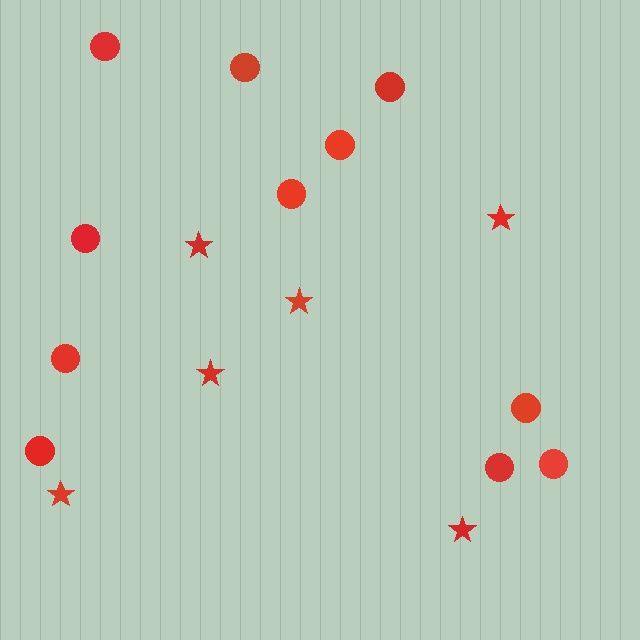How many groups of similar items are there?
There are 2 groups: one group of circles (11) and one group of stars (6).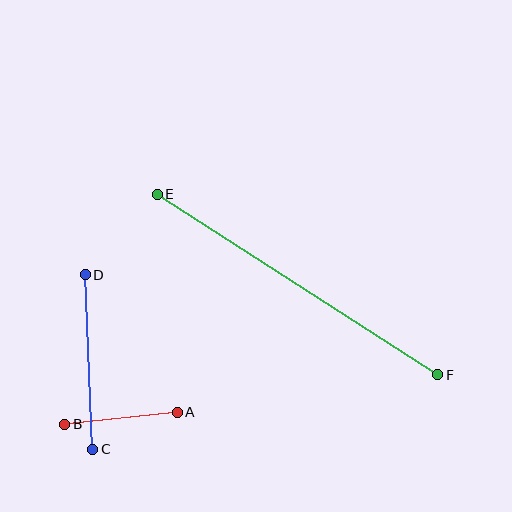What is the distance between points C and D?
The distance is approximately 175 pixels.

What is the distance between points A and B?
The distance is approximately 113 pixels.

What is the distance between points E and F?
The distance is approximately 334 pixels.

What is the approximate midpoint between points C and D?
The midpoint is at approximately (89, 362) pixels.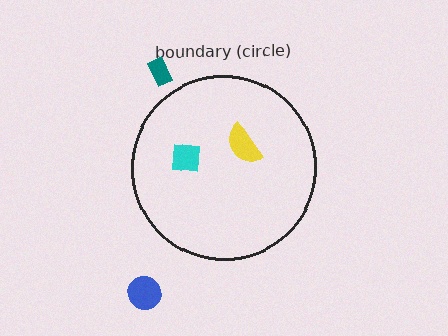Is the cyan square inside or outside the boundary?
Inside.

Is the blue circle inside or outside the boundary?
Outside.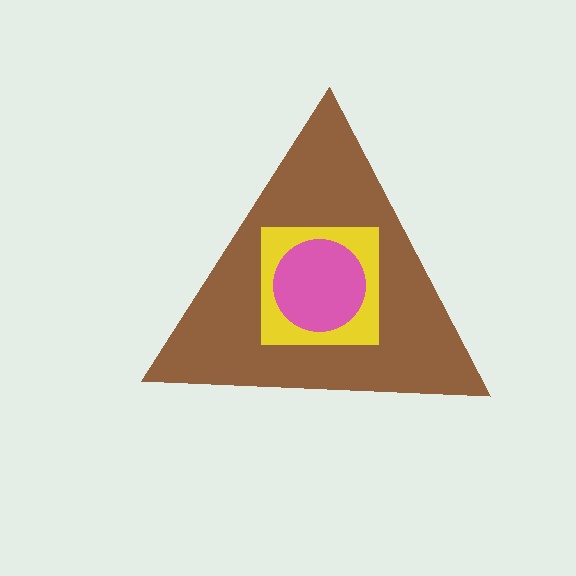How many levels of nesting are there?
3.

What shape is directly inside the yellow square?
The pink circle.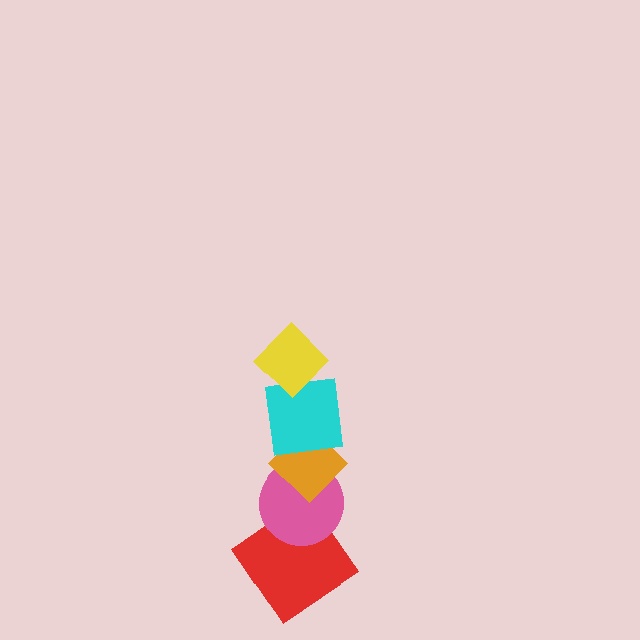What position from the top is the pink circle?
The pink circle is 4th from the top.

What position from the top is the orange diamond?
The orange diamond is 3rd from the top.